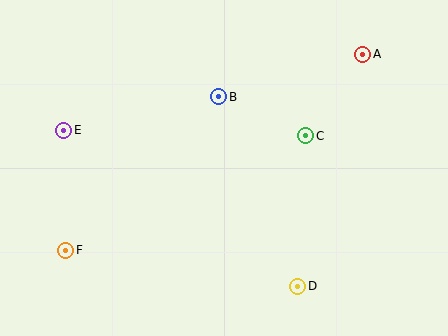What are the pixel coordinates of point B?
Point B is at (219, 97).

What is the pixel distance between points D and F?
The distance between D and F is 235 pixels.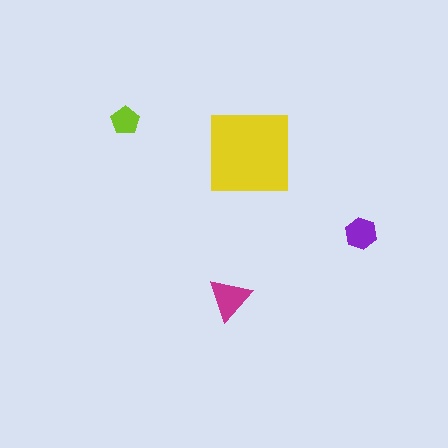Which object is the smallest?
The lime pentagon.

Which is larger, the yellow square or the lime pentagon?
The yellow square.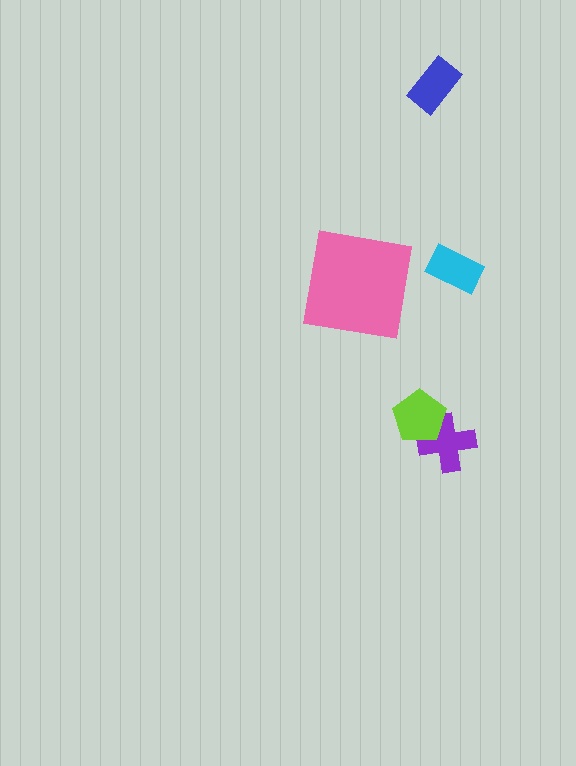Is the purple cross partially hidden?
Yes, it is partially covered by another shape.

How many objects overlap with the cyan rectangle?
0 objects overlap with the cyan rectangle.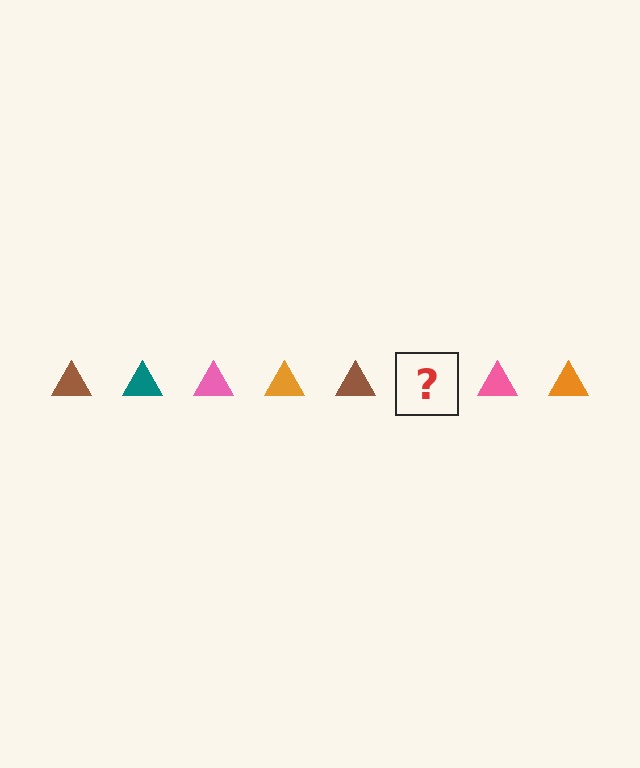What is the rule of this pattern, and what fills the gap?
The rule is that the pattern cycles through brown, teal, pink, orange triangles. The gap should be filled with a teal triangle.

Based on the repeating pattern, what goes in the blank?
The blank should be a teal triangle.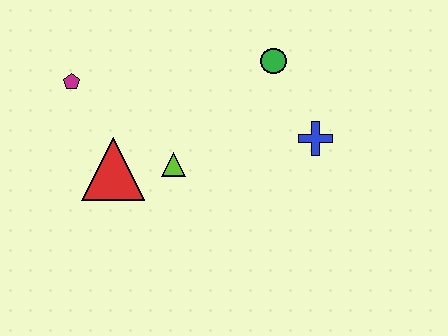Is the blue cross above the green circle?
No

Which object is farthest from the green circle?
The magenta pentagon is farthest from the green circle.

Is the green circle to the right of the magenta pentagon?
Yes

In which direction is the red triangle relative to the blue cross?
The red triangle is to the left of the blue cross.